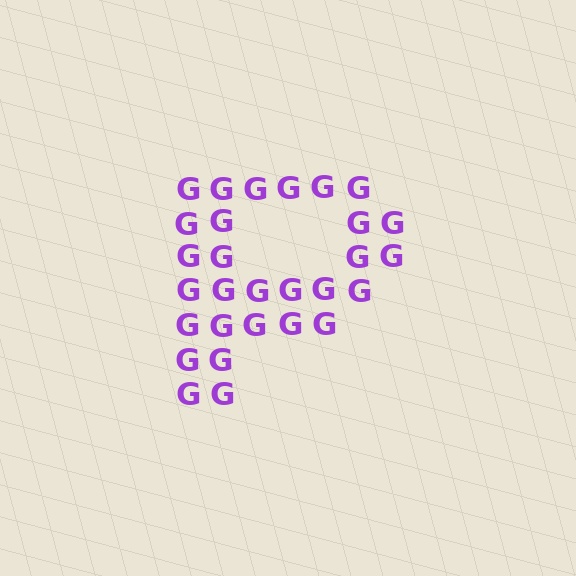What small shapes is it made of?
It is made of small letter G's.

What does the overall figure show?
The overall figure shows the letter P.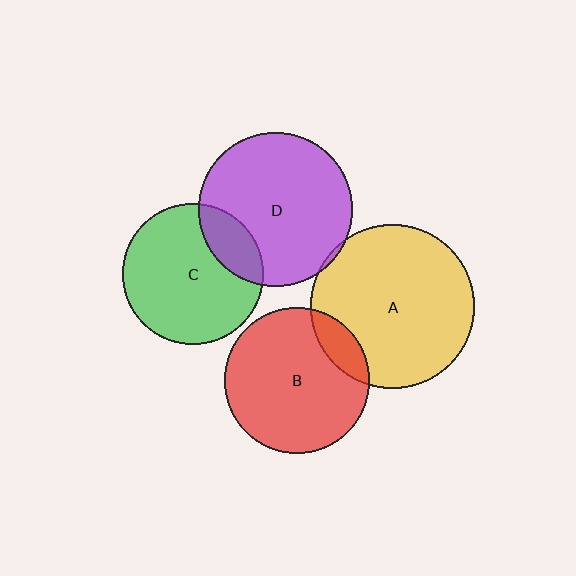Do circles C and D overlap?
Yes.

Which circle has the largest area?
Circle A (yellow).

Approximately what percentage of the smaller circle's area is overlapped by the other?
Approximately 20%.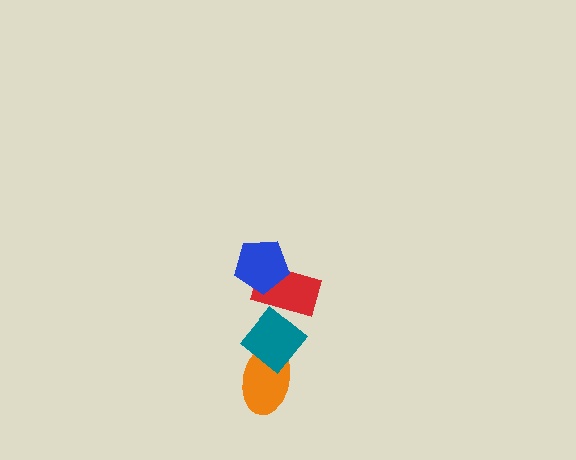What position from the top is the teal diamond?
The teal diamond is 3rd from the top.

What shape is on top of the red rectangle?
The blue pentagon is on top of the red rectangle.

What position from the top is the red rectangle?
The red rectangle is 2nd from the top.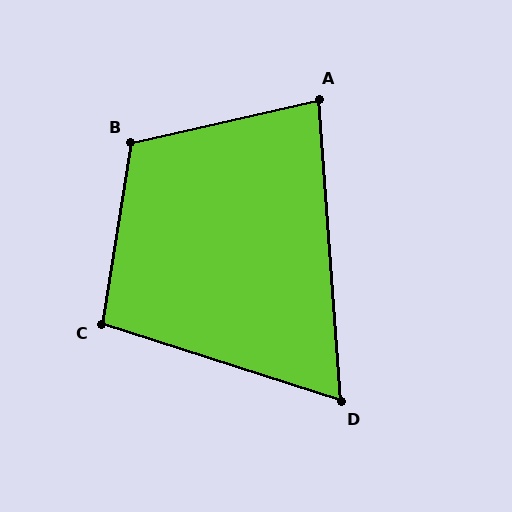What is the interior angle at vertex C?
Approximately 99 degrees (obtuse).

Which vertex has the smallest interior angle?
D, at approximately 68 degrees.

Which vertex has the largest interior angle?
B, at approximately 112 degrees.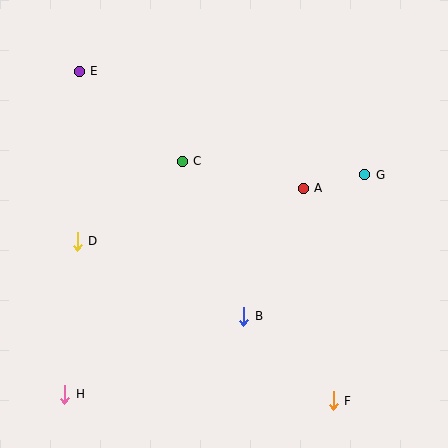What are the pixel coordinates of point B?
Point B is at (244, 316).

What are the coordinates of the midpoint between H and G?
The midpoint between H and G is at (215, 285).